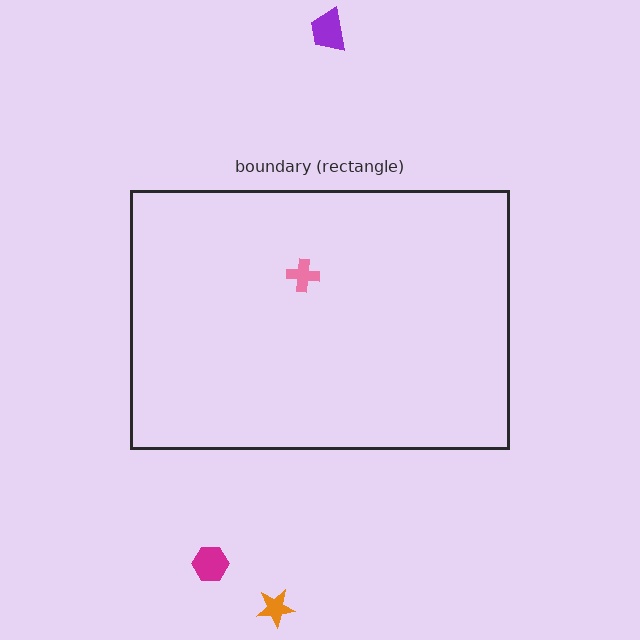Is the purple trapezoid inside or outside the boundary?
Outside.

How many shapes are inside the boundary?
1 inside, 3 outside.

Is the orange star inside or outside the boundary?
Outside.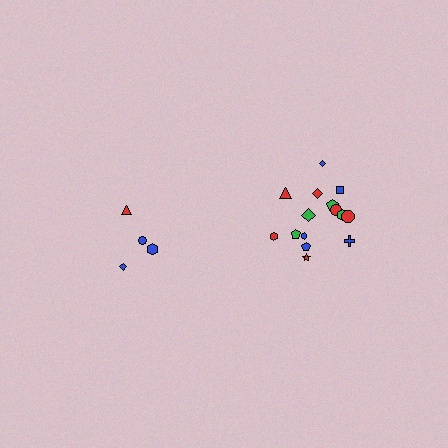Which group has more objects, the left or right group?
The right group.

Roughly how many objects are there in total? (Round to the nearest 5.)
Roughly 20 objects in total.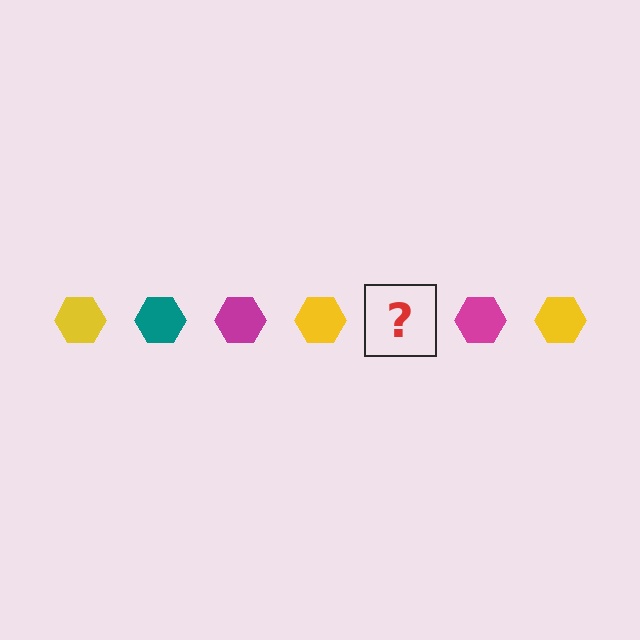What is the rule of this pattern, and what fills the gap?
The rule is that the pattern cycles through yellow, teal, magenta hexagons. The gap should be filled with a teal hexagon.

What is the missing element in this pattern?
The missing element is a teal hexagon.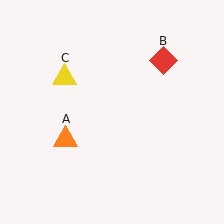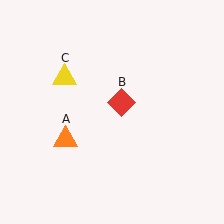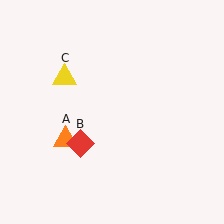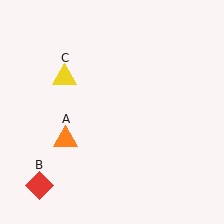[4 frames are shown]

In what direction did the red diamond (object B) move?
The red diamond (object B) moved down and to the left.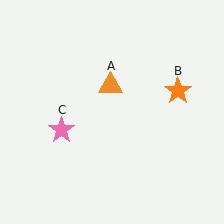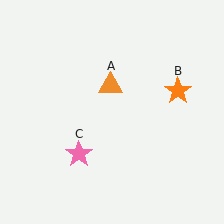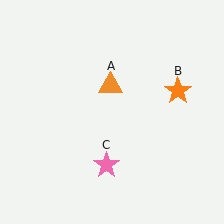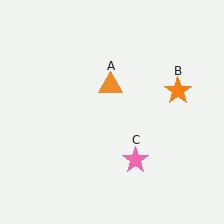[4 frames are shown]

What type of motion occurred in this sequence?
The pink star (object C) rotated counterclockwise around the center of the scene.